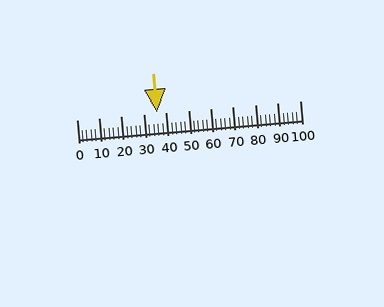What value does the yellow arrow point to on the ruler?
The yellow arrow points to approximately 36.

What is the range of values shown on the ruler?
The ruler shows values from 0 to 100.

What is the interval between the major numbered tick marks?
The major tick marks are spaced 10 units apart.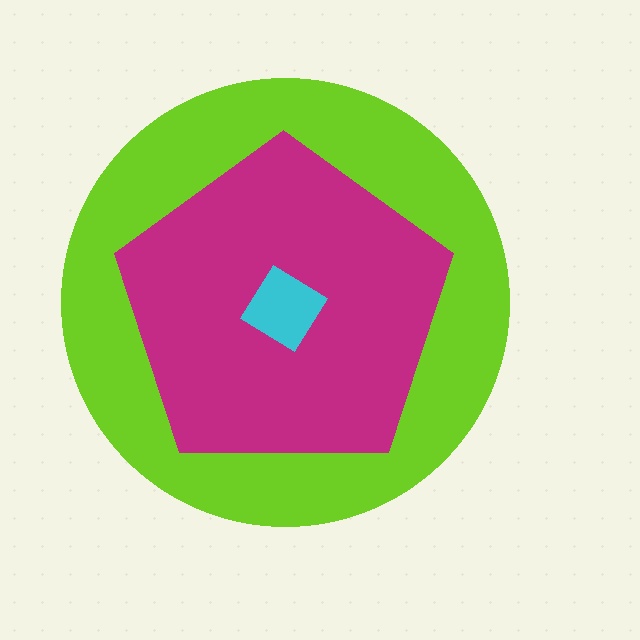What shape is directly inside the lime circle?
The magenta pentagon.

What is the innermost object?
The cyan diamond.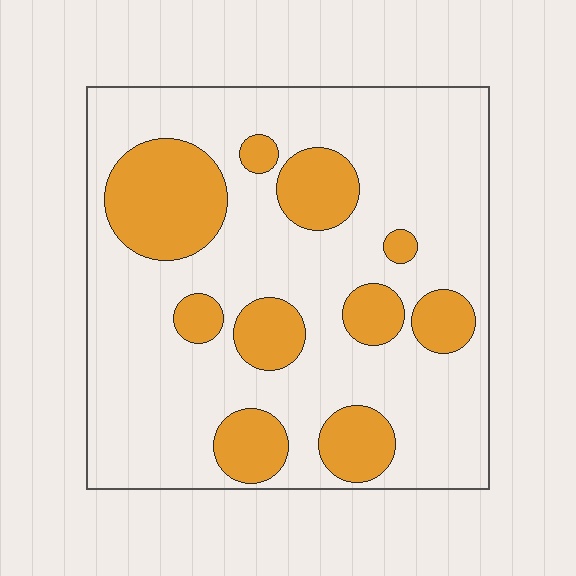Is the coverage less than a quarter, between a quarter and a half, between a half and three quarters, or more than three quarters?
Between a quarter and a half.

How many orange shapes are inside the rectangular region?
10.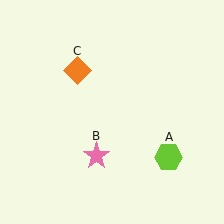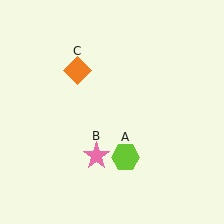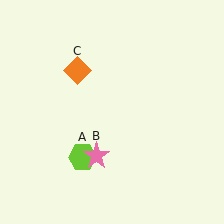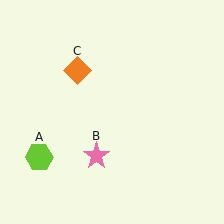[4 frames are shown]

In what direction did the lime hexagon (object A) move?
The lime hexagon (object A) moved left.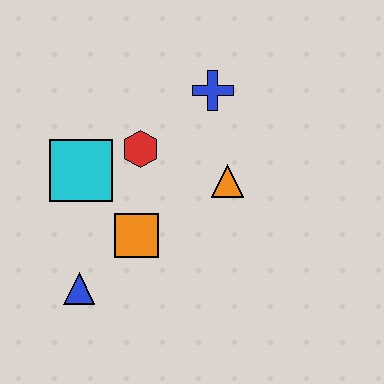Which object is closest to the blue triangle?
The orange square is closest to the blue triangle.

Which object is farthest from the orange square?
The blue cross is farthest from the orange square.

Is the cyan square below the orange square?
No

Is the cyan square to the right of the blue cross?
No